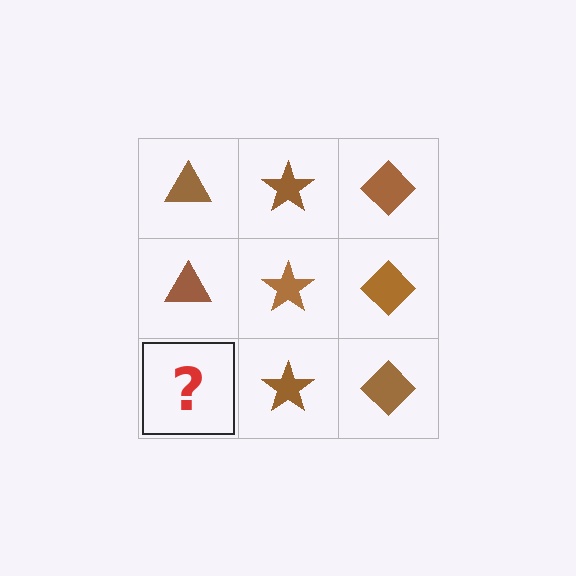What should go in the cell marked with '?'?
The missing cell should contain a brown triangle.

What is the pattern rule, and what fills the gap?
The rule is that each column has a consistent shape. The gap should be filled with a brown triangle.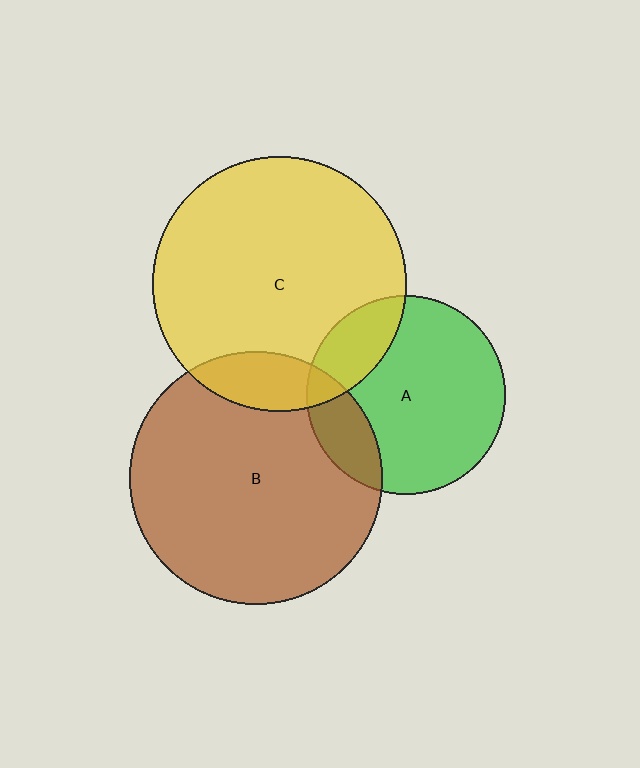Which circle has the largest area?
Circle C (yellow).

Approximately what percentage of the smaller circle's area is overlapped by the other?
Approximately 15%.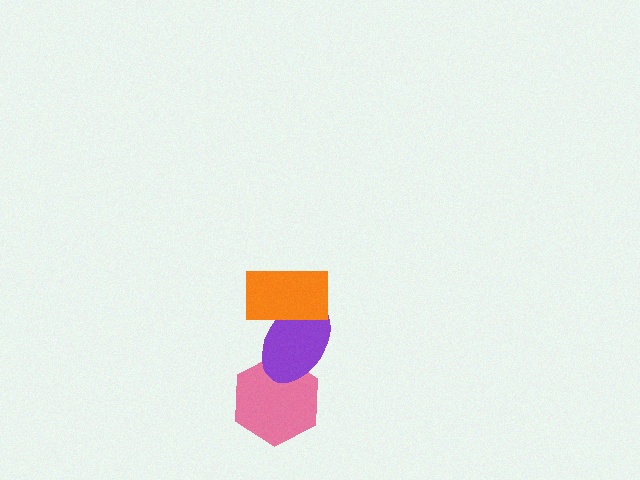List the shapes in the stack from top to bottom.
From top to bottom: the orange rectangle, the purple ellipse, the pink hexagon.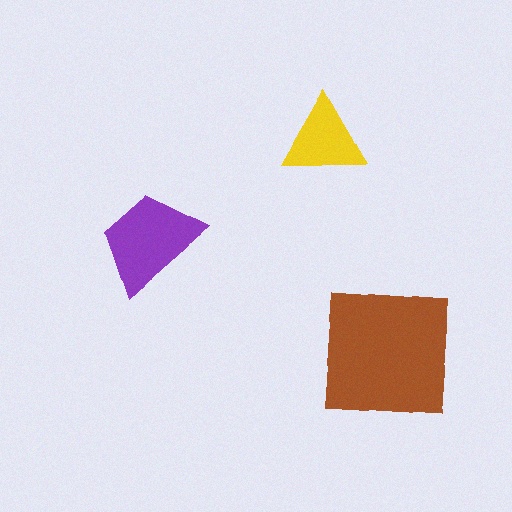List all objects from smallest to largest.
The yellow triangle, the purple trapezoid, the brown square.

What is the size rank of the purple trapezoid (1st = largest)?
2nd.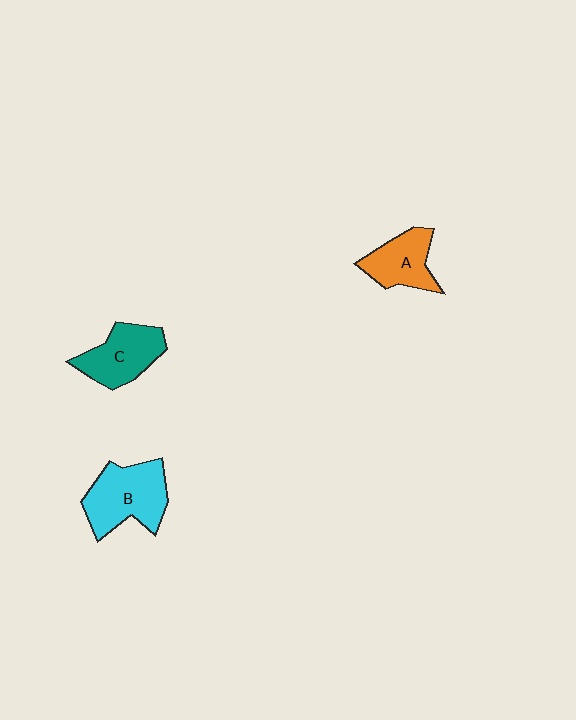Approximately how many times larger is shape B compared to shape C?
Approximately 1.2 times.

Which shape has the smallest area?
Shape A (orange).